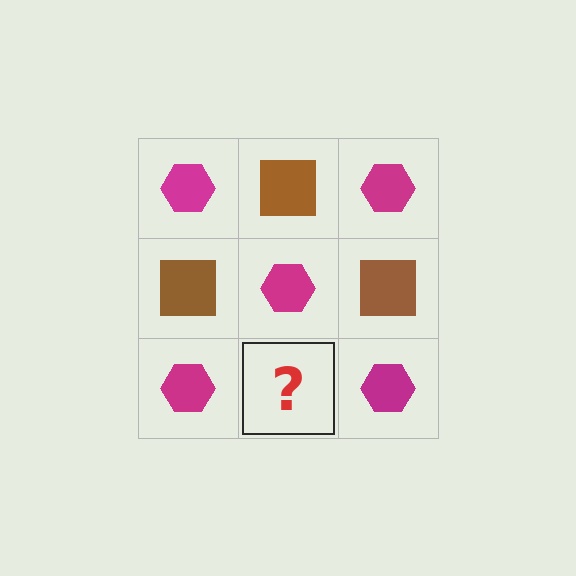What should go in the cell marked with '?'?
The missing cell should contain a brown square.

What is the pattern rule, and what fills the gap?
The rule is that it alternates magenta hexagon and brown square in a checkerboard pattern. The gap should be filled with a brown square.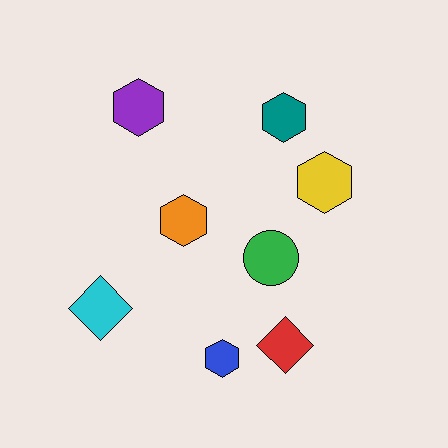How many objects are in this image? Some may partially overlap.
There are 8 objects.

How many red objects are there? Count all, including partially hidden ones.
There is 1 red object.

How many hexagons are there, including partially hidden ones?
There are 5 hexagons.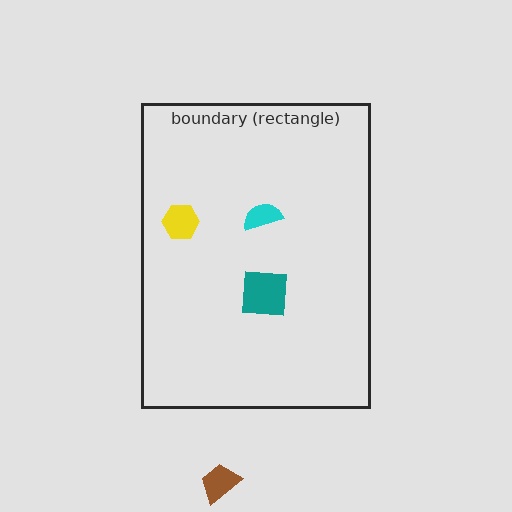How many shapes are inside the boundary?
3 inside, 1 outside.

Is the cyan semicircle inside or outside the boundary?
Inside.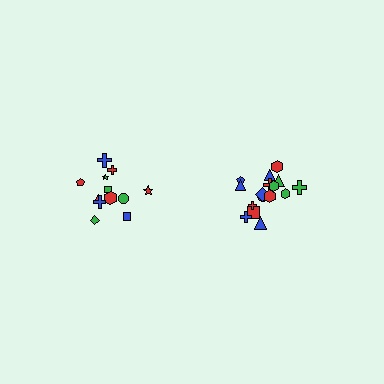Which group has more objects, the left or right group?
The right group.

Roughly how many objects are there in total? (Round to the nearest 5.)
Roughly 30 objects in total.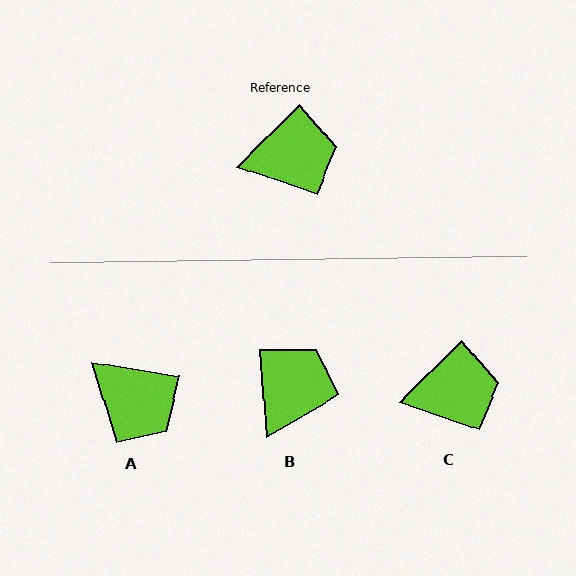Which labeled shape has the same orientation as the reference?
C.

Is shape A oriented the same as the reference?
No, it is off by about 55 degrees.